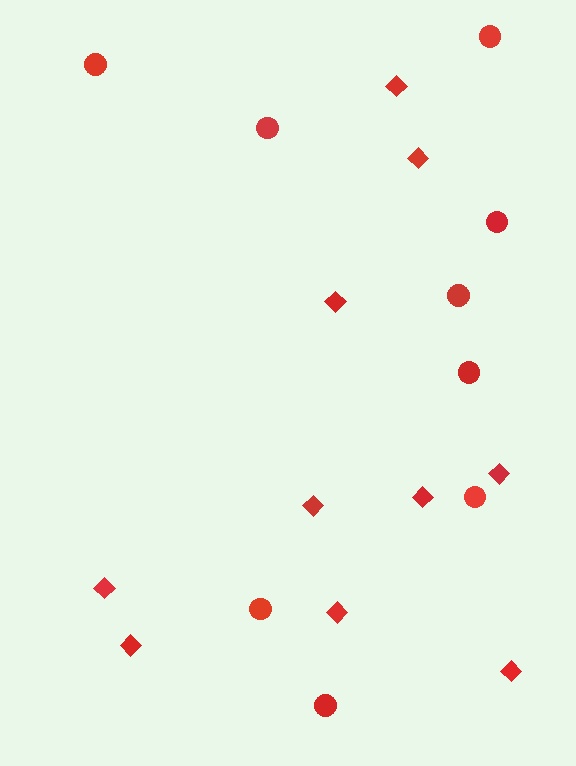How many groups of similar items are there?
There are 2 groups: one group of circles (9) and one group of diamonds (10).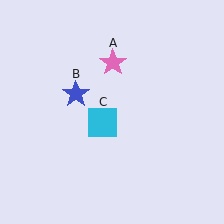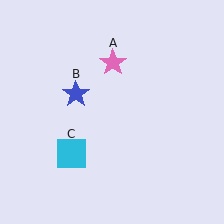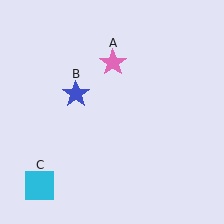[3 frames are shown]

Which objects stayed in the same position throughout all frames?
Pink star (object A) and blue star (object B) remained stationary.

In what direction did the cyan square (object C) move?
The cyan square (object C) moved down and to the left.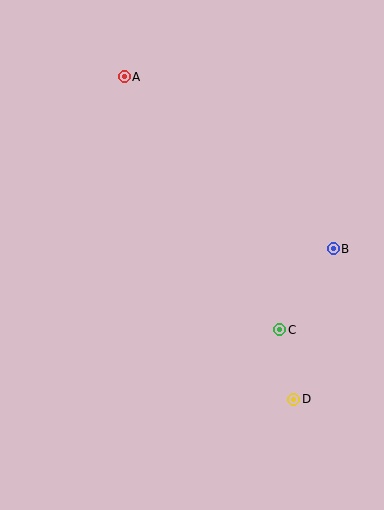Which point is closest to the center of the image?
Point C at (280, 330) is closest to the center.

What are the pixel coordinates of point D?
Point D is at (294, 399).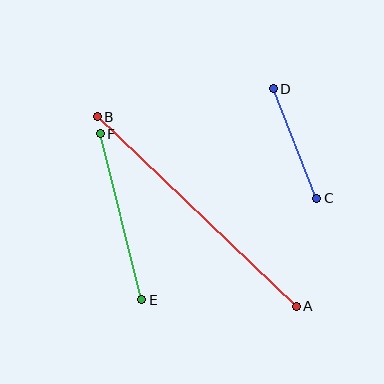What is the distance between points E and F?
The distance is approximately 171 pixels.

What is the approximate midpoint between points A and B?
The midpoint is at approximately (197, 212) pixels.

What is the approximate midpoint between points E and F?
The midpoint is at approximately (121, 217) pixels.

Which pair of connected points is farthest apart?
Points A and B are farthest apart.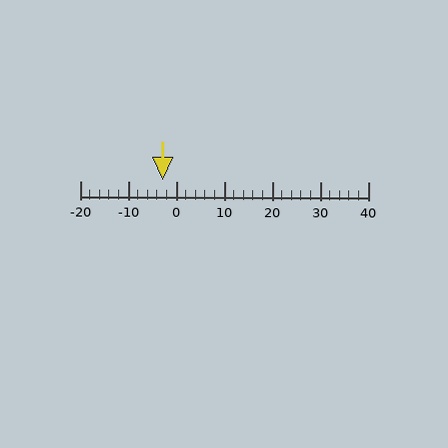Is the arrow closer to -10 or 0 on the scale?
The arrow is closer to 0.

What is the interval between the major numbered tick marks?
The major tick marks are spaced 10 units apart.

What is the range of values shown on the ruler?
The ruler shows values from -20 to 40.